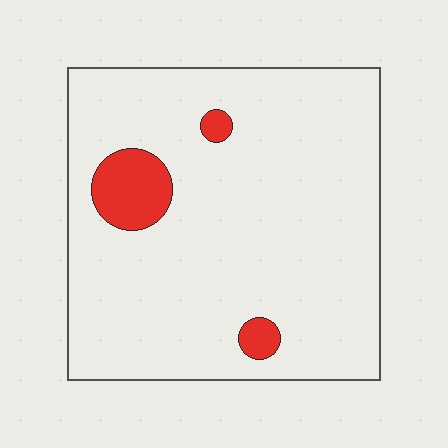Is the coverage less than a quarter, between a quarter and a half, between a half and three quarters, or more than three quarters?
Less than a quarter.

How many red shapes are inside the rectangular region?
3.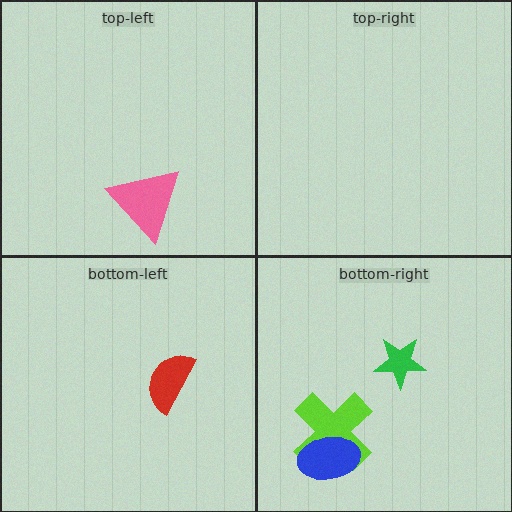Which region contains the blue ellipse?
The bottom-right region.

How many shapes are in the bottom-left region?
1.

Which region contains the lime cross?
The bottom-right region.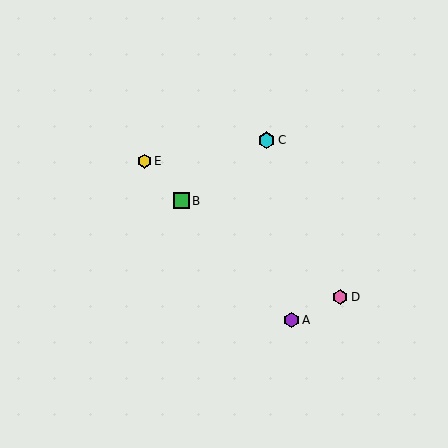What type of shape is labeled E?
Shape E is a yellow hexagon.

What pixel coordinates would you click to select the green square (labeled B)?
Click at (181, 201) to select the green square B.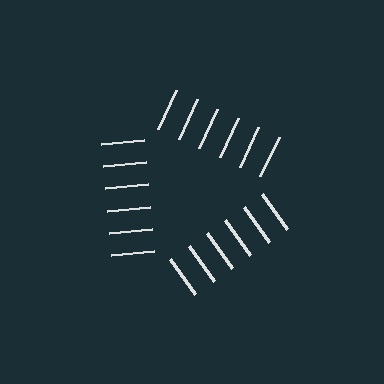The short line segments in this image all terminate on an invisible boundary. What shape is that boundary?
An illusory triangle — the line segments terminate on its edges but no continuous stroke is drawn.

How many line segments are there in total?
18 — 6 along each of the 3 edges.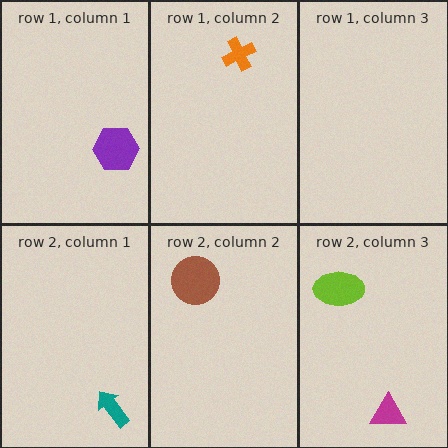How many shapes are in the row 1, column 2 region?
1.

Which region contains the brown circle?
The row 2, column 2 region.